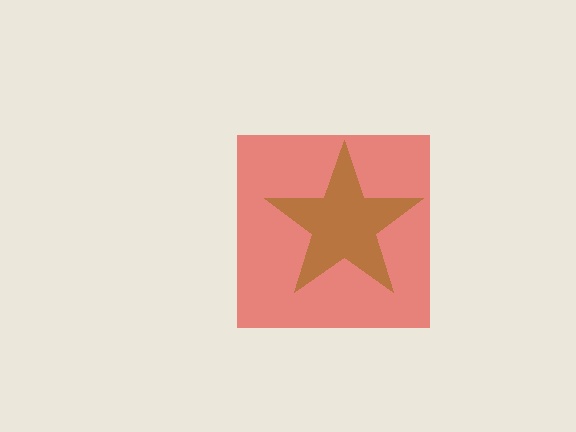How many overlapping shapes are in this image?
There are 2 overlapping shapes in the image.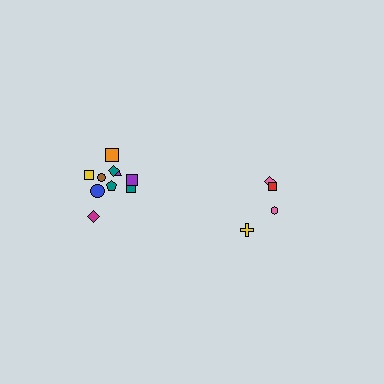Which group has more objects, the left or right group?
The left group.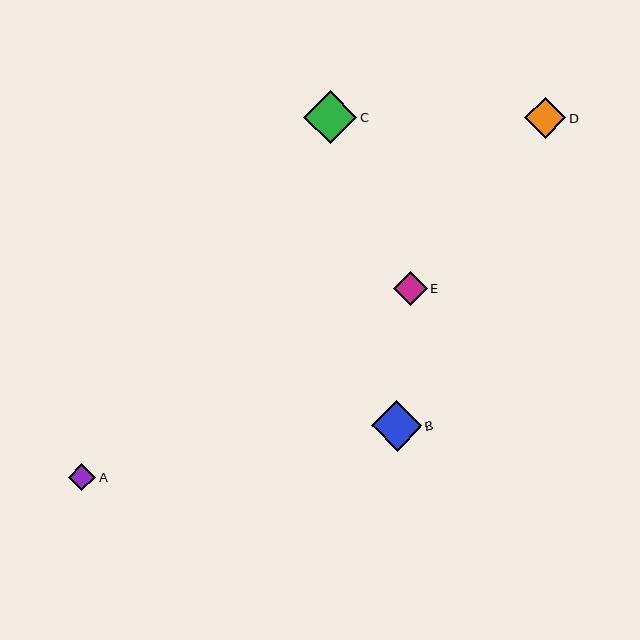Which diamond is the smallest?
Diamond A is the smallest with a size of approximately 28 pixels.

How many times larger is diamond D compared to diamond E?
Diamond D is approximately 1.2 times the size of diamond E.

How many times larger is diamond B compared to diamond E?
Diamond B is approximately 1.5 times the size of diamond E.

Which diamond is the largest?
Diamond C is the largest with a size of approximately 53 pixels.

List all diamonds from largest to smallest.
From largest to smallest: C, B, D, E, A.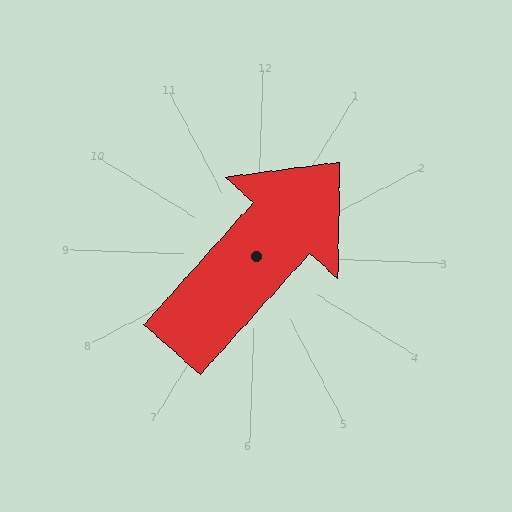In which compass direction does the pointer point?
Northeast.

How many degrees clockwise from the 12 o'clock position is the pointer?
Approximately 40 degrees.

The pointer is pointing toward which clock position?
Roughly 1 o'clock.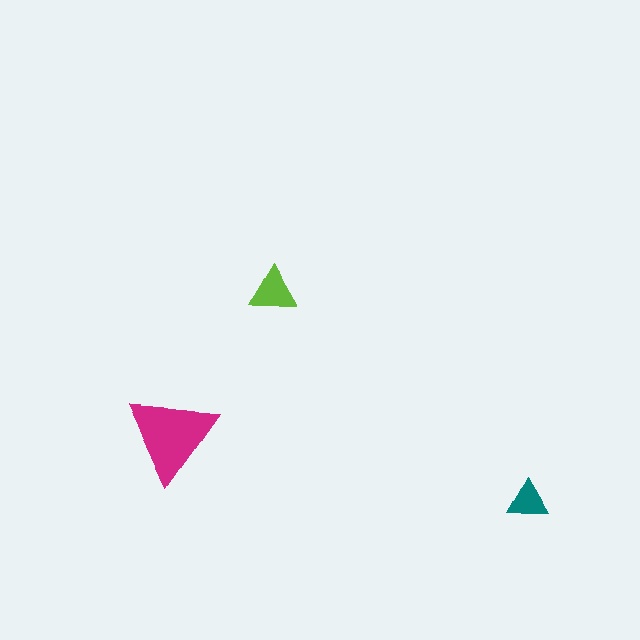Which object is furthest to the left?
The magenta triangle is leftmost.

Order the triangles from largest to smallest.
the magenta one, the lime one, the teal one.